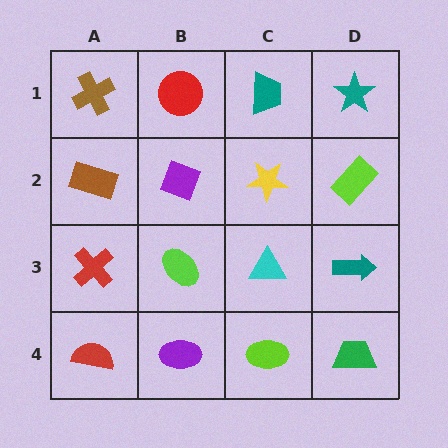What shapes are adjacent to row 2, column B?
A red circle (row 1, column B), a lime ellipse (row 3, column B), a brown rectangle (row 2, column A), a yellow star (row 2, column C).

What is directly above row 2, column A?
A brown cross.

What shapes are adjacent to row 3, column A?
A brown rectangle (row 2, column A), a red semicircle (row 4, column A), a lime ellipse (row 3, column B).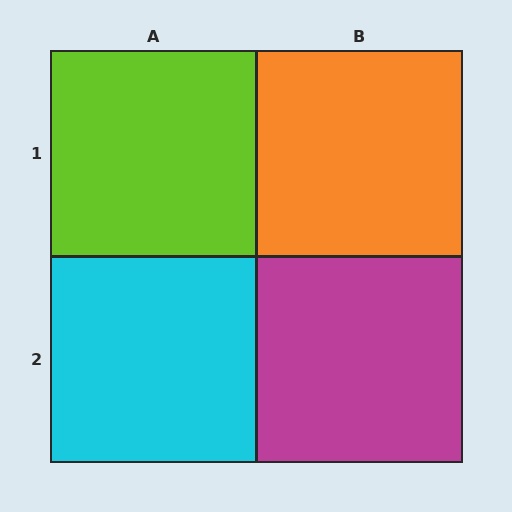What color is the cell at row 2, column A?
Cyan.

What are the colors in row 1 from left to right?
Lime, orange.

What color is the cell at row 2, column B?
Magenta.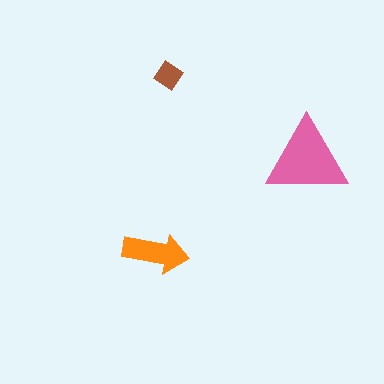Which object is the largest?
The pink triangle.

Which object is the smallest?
The brown diamond.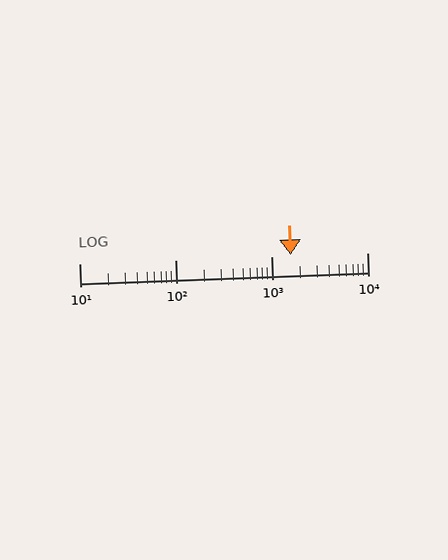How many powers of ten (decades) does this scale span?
The scale spans 3 decades, from 10 to 10000.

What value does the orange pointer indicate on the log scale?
The pointer indicates approximately 1600.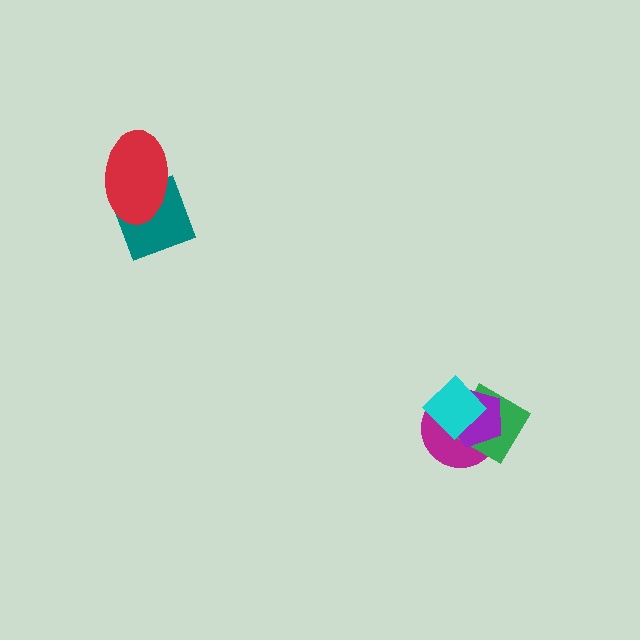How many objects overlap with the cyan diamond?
3 objects overlap with the cyan diamond.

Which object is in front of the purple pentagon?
The cyan diamond is in front of the purple pentagon.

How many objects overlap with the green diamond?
3 objects overlap with the green diamond.